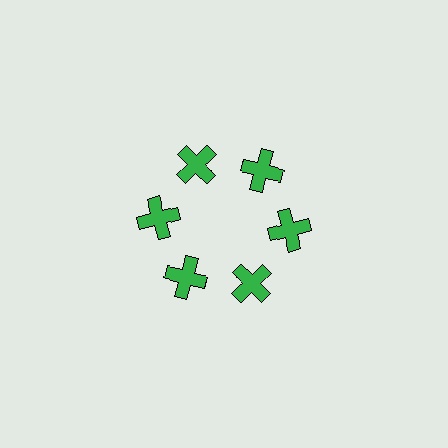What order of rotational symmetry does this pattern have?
This pattern has 6-fold rotational symmetry.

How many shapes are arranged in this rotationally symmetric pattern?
There are 6 shapes, arranged in 6 groups of 1.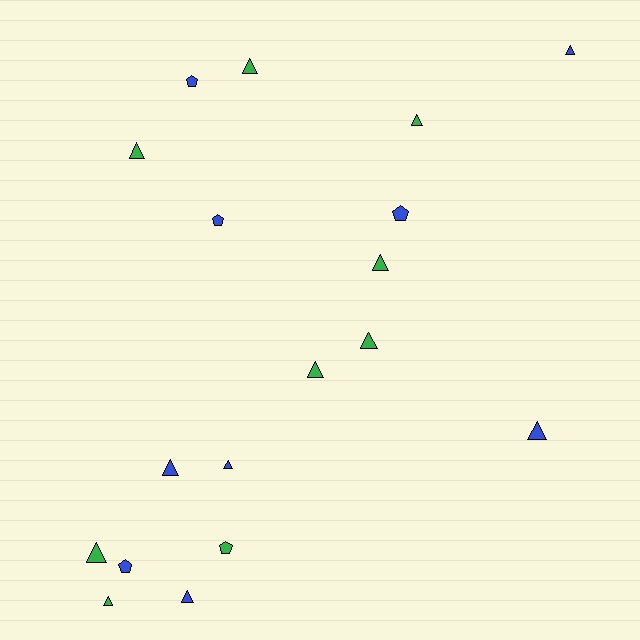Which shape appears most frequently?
Triangle, with 13 objects.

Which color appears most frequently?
Blue, with 9 objects.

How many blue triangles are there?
There are 5 blue triangles.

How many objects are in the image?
There are 18 objects.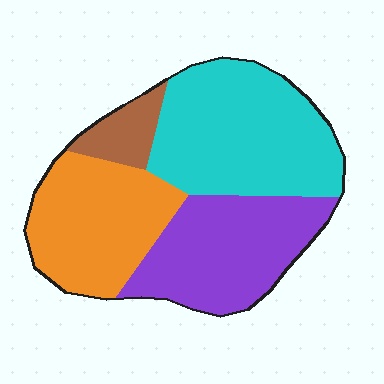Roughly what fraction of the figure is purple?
Purple covers about 30% of the figure.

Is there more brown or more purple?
Purple.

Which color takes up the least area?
Brown, at roughly 5%.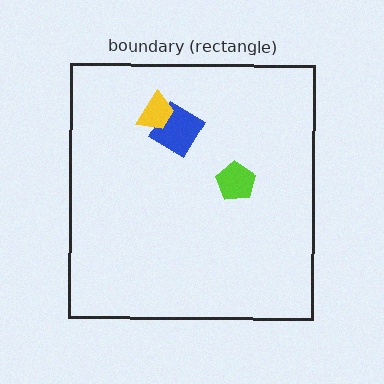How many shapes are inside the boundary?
4 inside, 0 outside.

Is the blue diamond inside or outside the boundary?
Inside.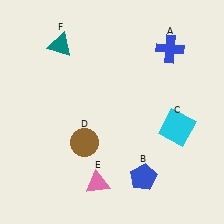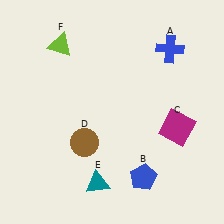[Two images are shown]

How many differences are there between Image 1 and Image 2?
There are 3 differences between the two images.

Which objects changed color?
C changed from cyan to magenta. E changed from pink to teal. F changed from teal to lime.